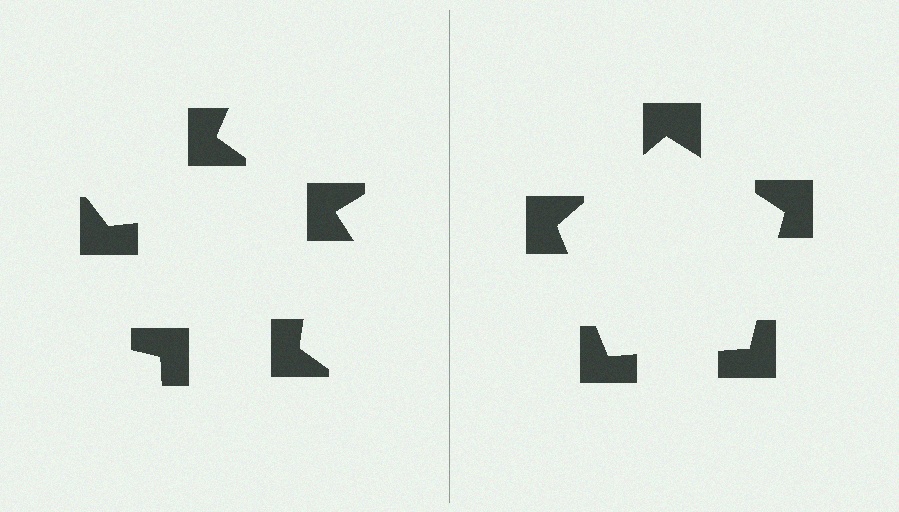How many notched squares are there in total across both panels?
10 — 5 on each side.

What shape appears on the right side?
An illusory pentagon.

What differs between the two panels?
The notched squares are positioned identically on both sides; only the wedge orientations differ. On the right they align to a pentagon; on the left they are misaligned.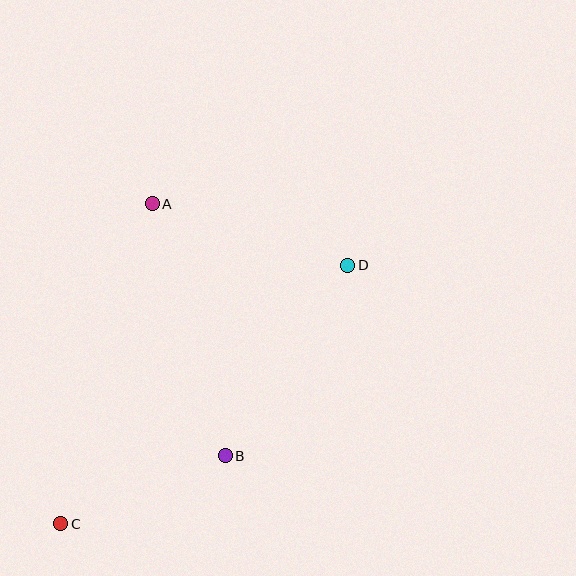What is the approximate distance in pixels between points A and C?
The distance between A and C is approximately 333 pixels.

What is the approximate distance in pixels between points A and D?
The distance between A and D is approximately 205 pixels.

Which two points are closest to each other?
Points B and C are closest to each other.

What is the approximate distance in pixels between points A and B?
The distance between A and B is approximately 263 pixels.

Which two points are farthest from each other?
Points C and D are farthest from each other.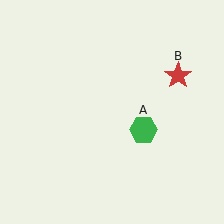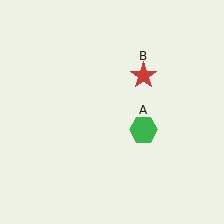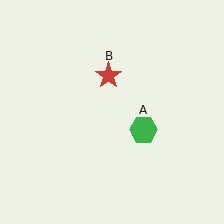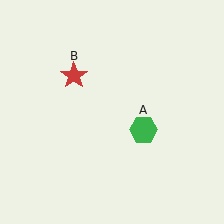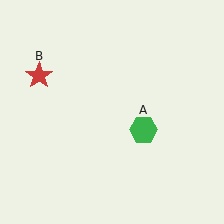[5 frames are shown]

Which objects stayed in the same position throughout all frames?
Green hexagon (object A) remained stationary.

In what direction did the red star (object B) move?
The red star (object B) moved left.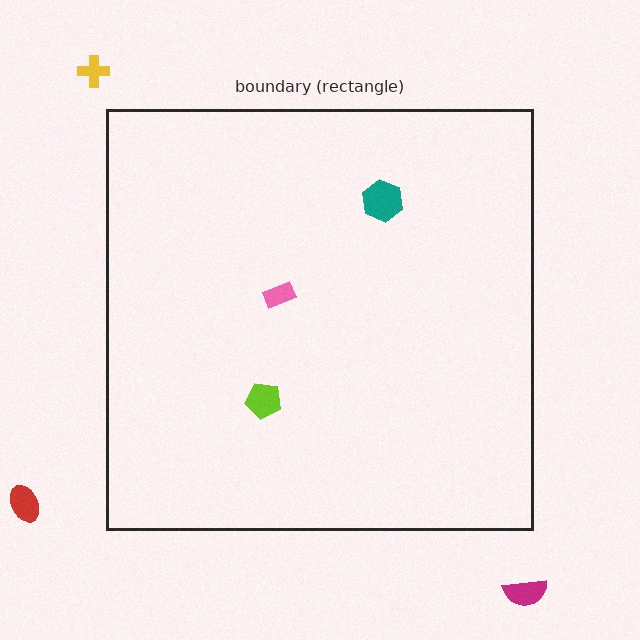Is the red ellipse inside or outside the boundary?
Outside.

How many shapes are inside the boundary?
3 inside, 3 outside.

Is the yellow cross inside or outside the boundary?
Outside.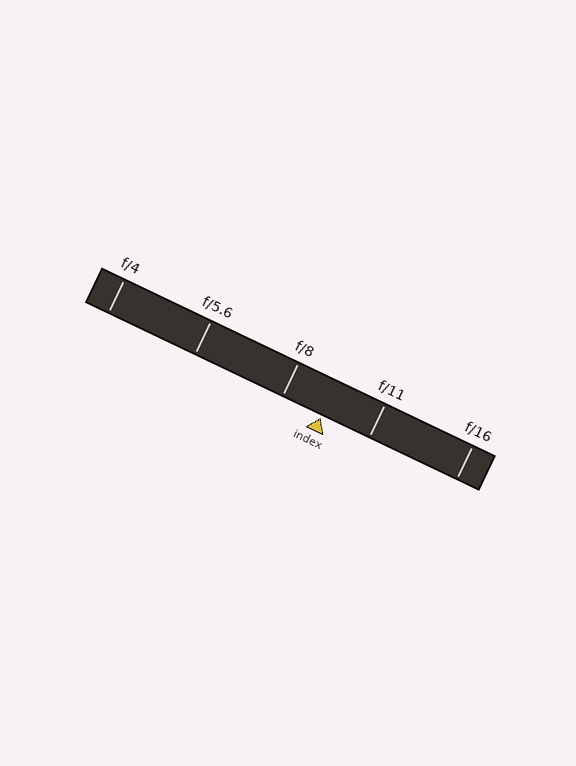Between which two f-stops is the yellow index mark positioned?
The index mark is between f/8 and f/11.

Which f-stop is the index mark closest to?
The index mark is closest to f/8.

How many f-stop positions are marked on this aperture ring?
There are 5 f-stop positions marked.